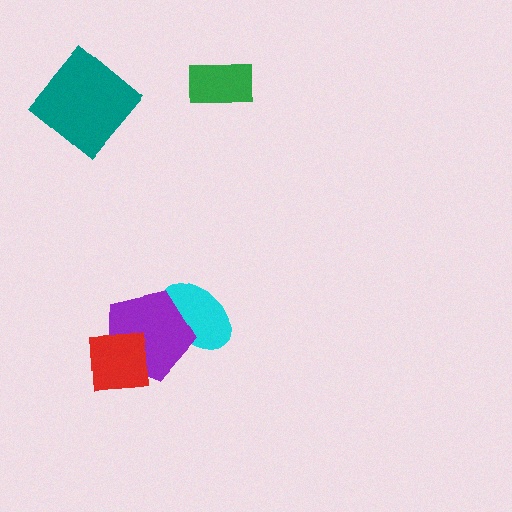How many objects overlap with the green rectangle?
0 objects overlap with the green rectangle.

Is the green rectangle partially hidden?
No, no other shape covers it.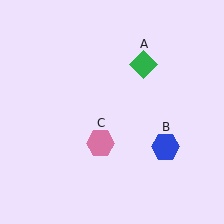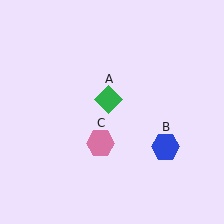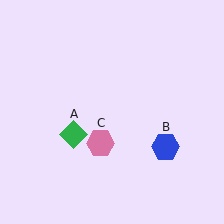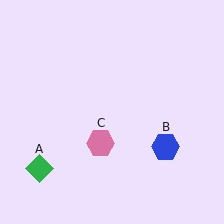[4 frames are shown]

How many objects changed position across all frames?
1 object changed position: green diamond (object A).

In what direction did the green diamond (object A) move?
The green diamond (object A) moved down and to the left.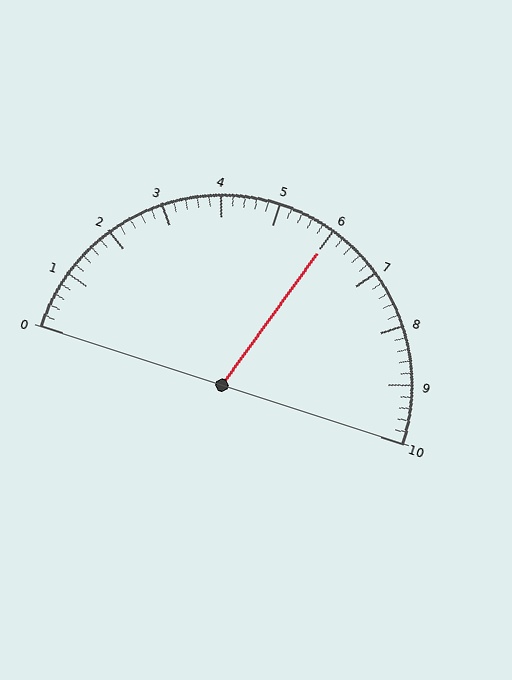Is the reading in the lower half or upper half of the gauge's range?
The reading is in the upper half of the range (0 to 10).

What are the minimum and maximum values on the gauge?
The gauge ranges from 0 to 10.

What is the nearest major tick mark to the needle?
The nearest major tick mark is 6.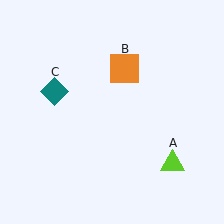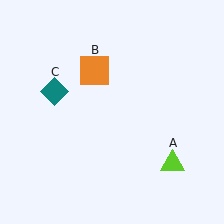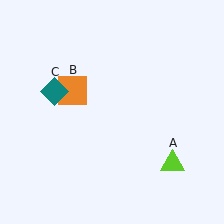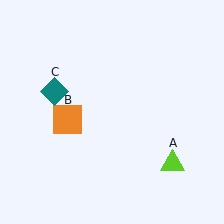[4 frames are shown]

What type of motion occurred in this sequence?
The orange square (object B) rotated counterclockwise around the center of the scene.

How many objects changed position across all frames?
1 object changed position: orange square (object B).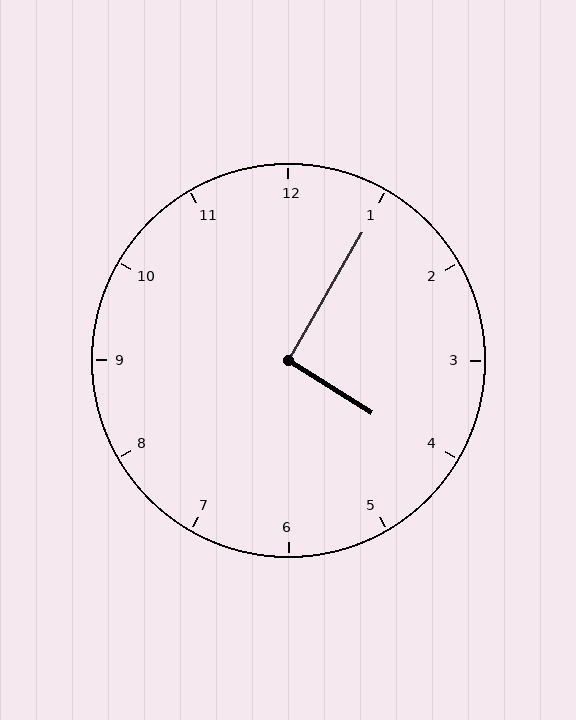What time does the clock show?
4:05.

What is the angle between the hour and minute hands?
Approximately 92 degrees.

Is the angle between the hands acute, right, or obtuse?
It is right.